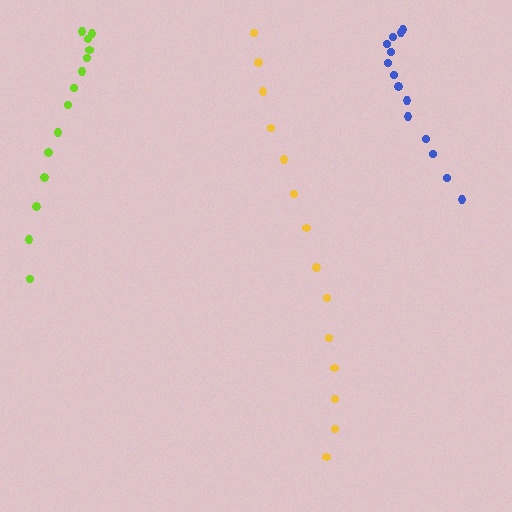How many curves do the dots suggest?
There are 3 distinct paths.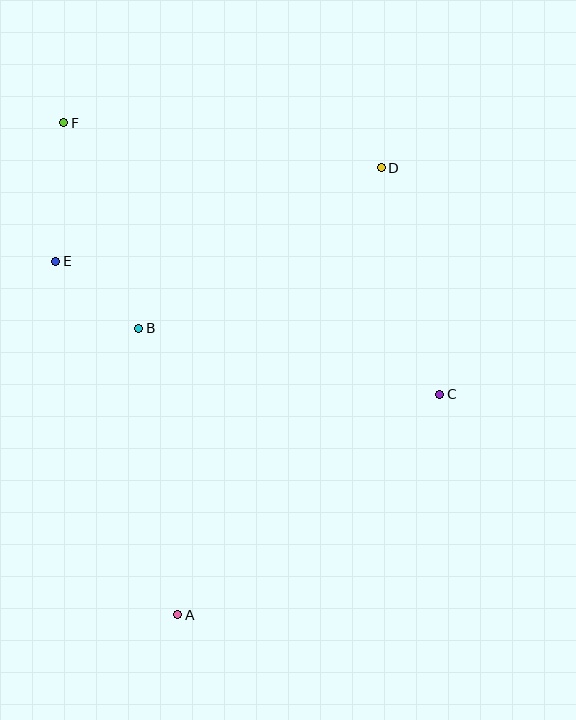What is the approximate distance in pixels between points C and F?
The distance between C and F is approximately 464 pixels.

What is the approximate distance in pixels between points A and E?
The distance between A and E is approximately 374 pixels.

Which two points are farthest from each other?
Points A and F are farthest from each other.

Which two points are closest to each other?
Points B and E are closest to each other.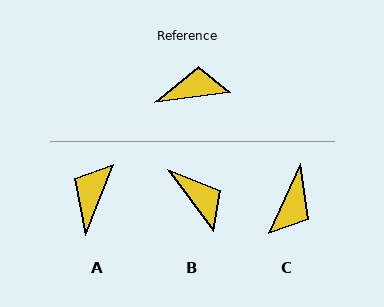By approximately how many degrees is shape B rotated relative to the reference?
Approximately 61 degrees clockwise.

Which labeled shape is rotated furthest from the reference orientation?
C, about 122 degrees away.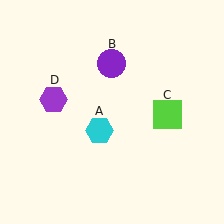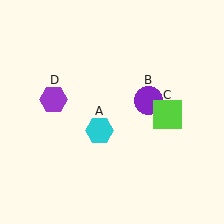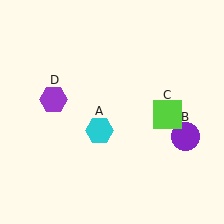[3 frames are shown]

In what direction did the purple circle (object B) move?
The purple circle (object B) moved down and to the right.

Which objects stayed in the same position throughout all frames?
Cyan hexagon (object A) and lime square (object C) and purple hexagon (object D) remained stationary.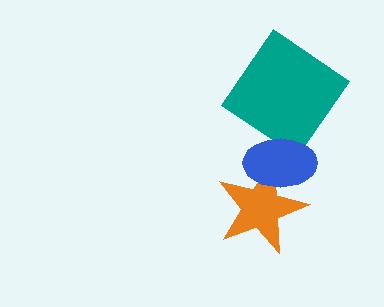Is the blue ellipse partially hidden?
No, no other shape covers it.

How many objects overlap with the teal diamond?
1 object overlaps with the teal diamond.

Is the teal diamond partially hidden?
Yes, it is partially covered by another shape.